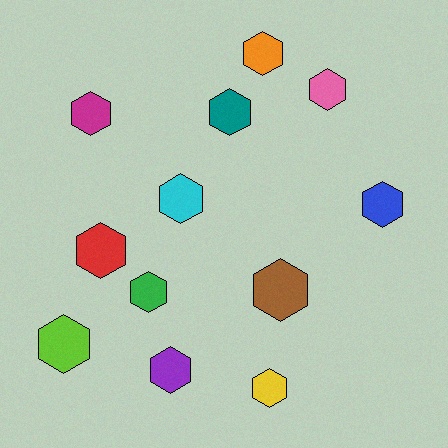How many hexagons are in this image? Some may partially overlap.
There are 12 hexagons.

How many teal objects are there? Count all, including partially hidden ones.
There is 1 teal object.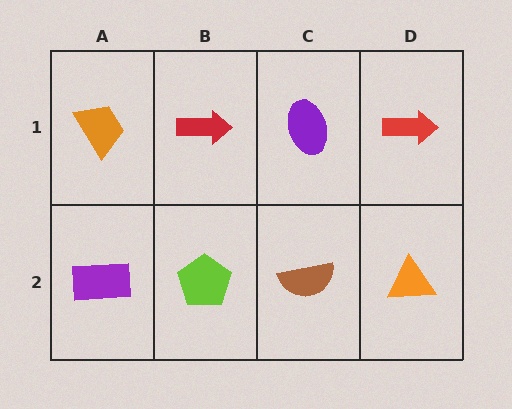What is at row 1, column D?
A red arrow.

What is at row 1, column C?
A purple ellipse.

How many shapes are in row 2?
4 shapes.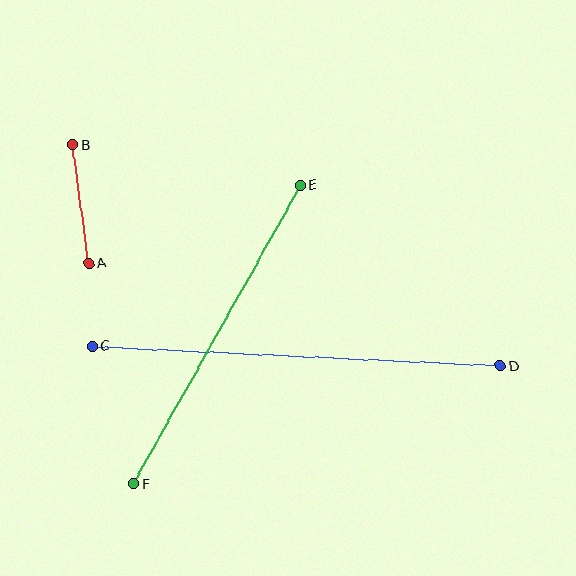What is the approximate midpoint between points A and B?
The midpoint is at approximately (81, 204) pixels.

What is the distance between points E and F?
The distance is approximately 342 pixels.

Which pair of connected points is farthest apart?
Points C and D are farthest apart.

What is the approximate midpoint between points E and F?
The midpoint is at approximately (217, 334) pixels.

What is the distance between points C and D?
The distance is approximately 409 pixels.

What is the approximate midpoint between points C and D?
The midpoint is at approximately (296, 356) pixels.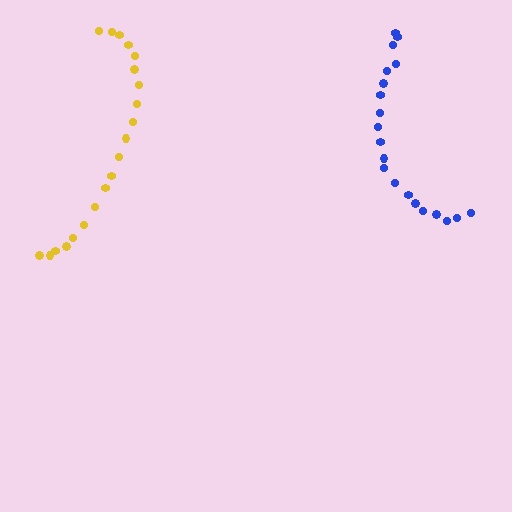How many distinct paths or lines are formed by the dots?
There are 2 distinct paths.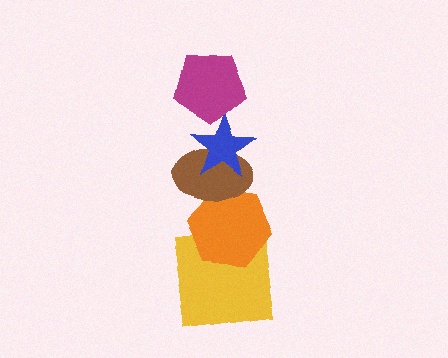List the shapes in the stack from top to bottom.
From top to bottom: the magenta pentagon, the blue star, the brown ellipse, the orange hexagon, the yellow square.